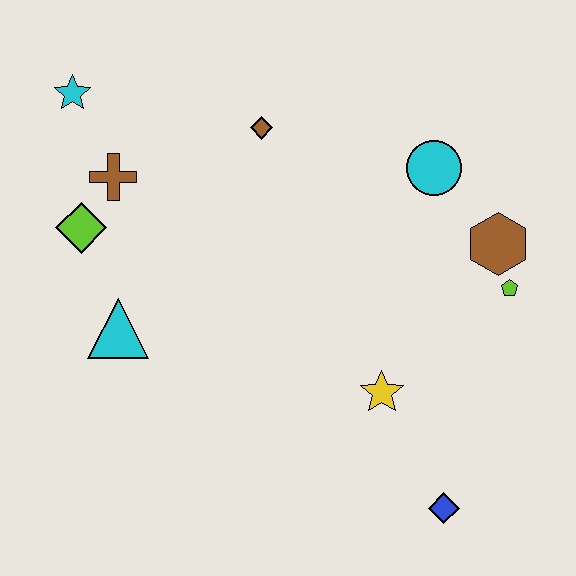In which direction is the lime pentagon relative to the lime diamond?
The lime pentagon is to the right of the lime diamond.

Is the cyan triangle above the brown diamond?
No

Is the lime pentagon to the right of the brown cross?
Yes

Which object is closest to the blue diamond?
The yellow star is closest to the blue diamond.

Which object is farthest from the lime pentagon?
The cyan star is farthest from the lime pentagon.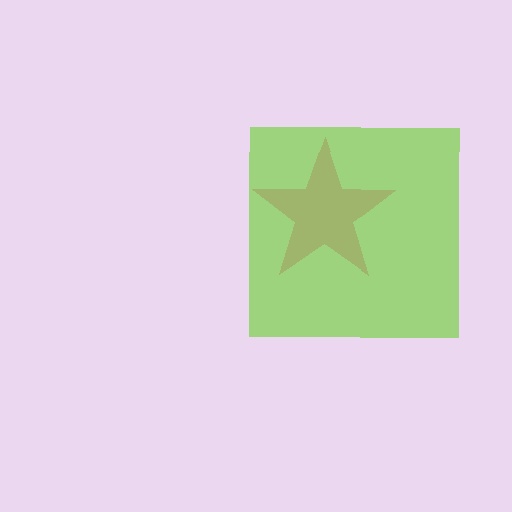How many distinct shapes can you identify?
There are 2 distinct shapes: a pink star, a lime square.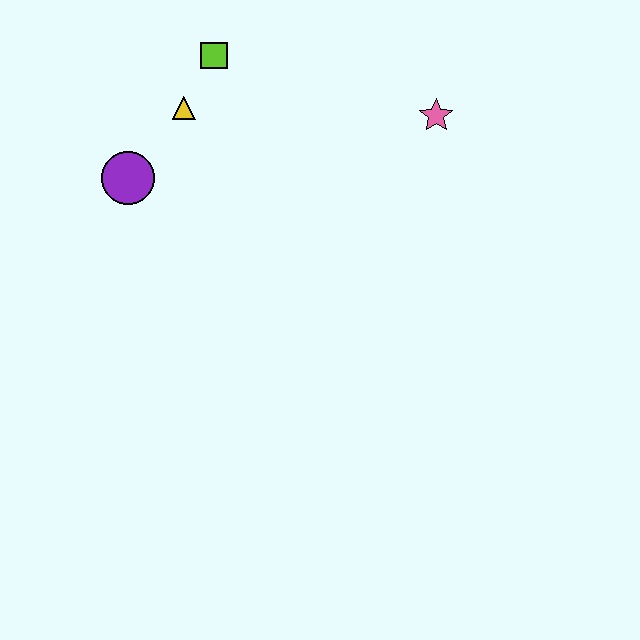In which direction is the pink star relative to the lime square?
The pink star is to the right of the lime square.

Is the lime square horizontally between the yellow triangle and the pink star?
Yes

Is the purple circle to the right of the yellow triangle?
No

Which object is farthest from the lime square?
The pink star is farthest from the lime square.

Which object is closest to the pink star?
The lime square is closest to the pink star.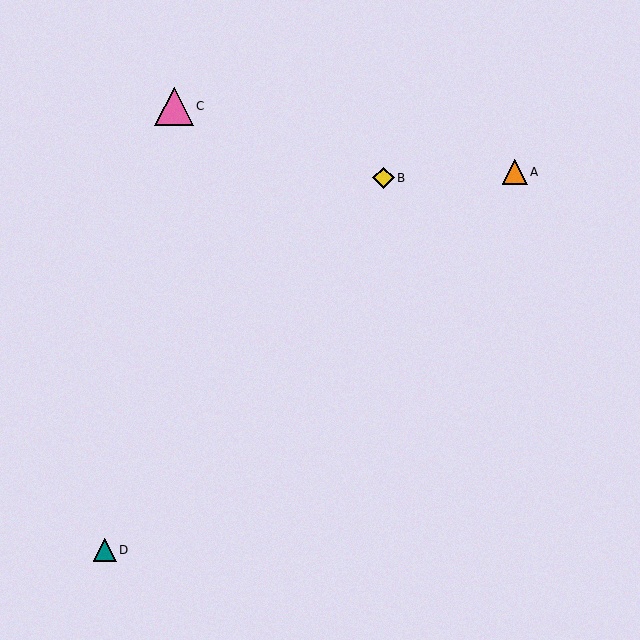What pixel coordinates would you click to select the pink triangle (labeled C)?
Click at (174, 106) to select the pink triangle C.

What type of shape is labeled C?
Shape C is a pink triangle.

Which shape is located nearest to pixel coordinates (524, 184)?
The orange triangle (labeled A) at (515, 172) is nearest to that location.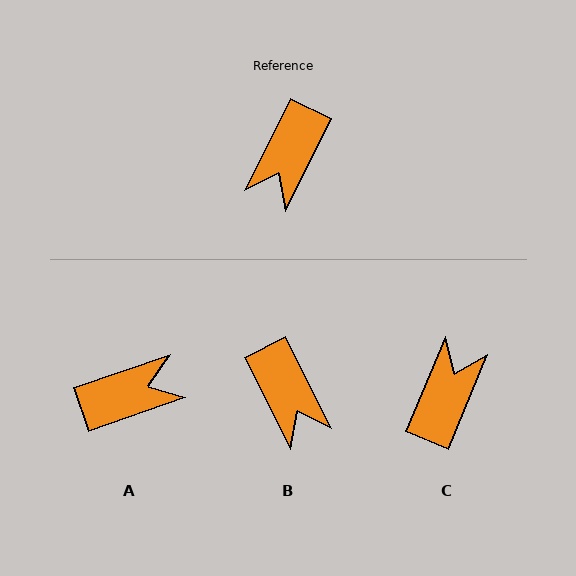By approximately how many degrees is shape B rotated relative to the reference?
Approximately 53 degrees counter-clockwise.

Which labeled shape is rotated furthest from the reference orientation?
C, about 176 degrees away.